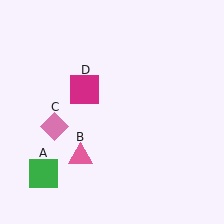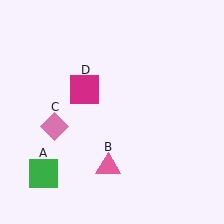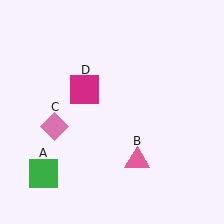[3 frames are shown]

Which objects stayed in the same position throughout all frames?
Green square (object A) and pink diamond (object C) and magenta square (object D) remained stationary.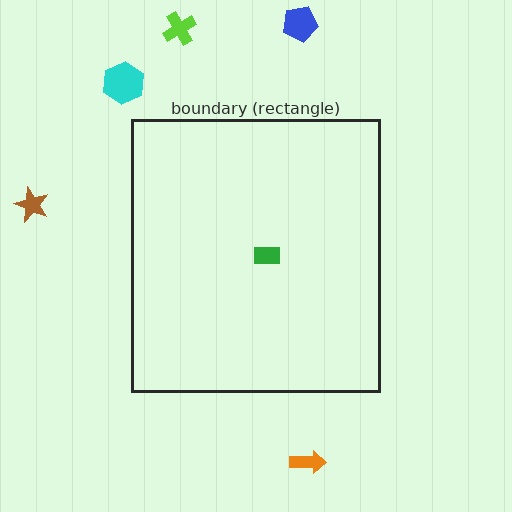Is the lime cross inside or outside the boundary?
Outside.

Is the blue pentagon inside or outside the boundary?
Outside.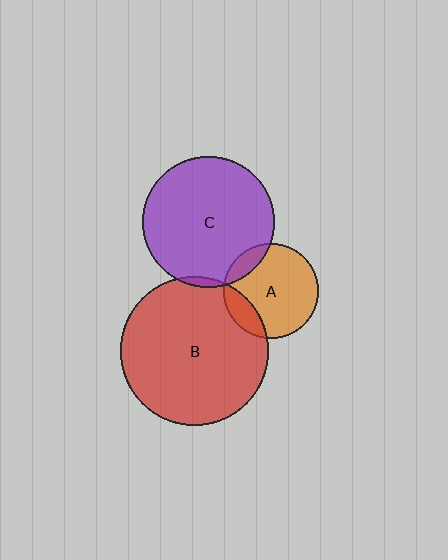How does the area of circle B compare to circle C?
Approximately 1.3 times.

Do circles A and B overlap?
Yes.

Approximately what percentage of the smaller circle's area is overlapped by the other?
Approximately 15%.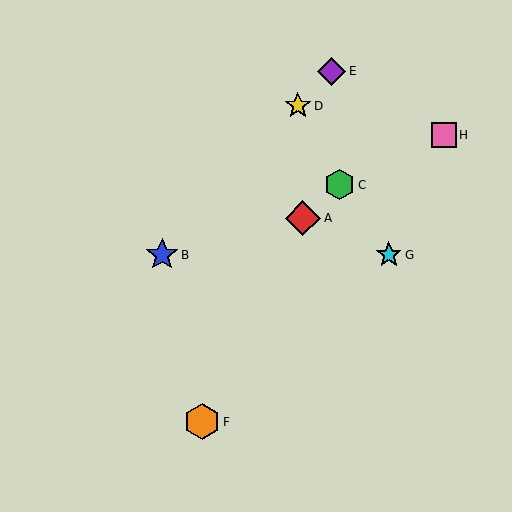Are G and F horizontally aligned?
No, G is at y≈255 and F is at y≈422.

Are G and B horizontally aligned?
Yes, both are at y≈255.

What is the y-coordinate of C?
Object C is at y≈185.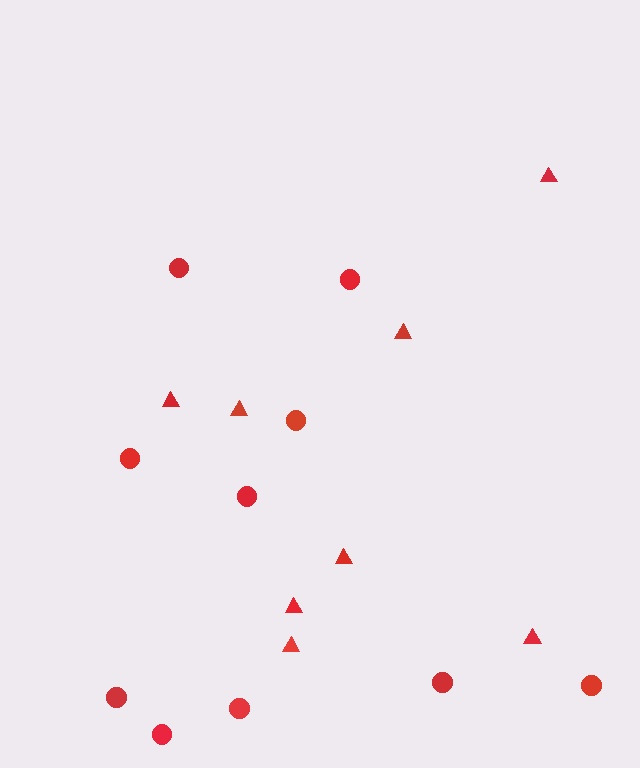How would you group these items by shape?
There are 2 groups: one group of triangles (8) and one group of circles (10).